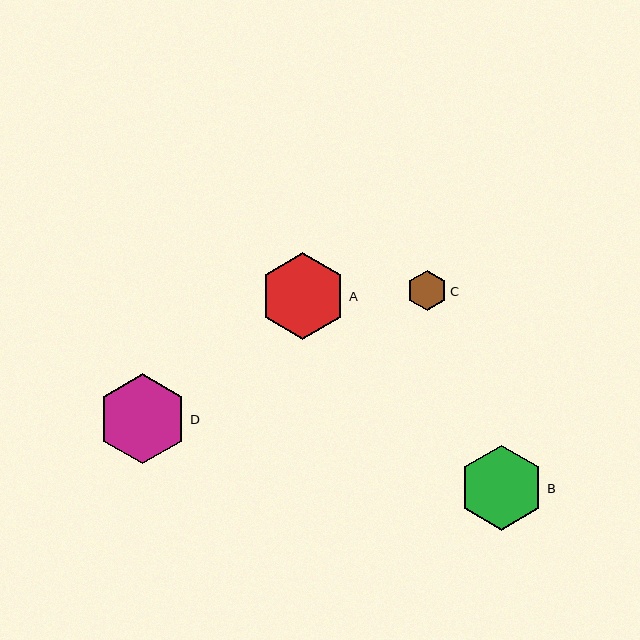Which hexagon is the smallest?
Hexagon C is the smallest with a size of approximately 40 pixels.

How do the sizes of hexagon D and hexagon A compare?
Hexagon D and hexagon A are approximately the same size.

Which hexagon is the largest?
Hexagon D is the largest with a size of approximately 90 pixels.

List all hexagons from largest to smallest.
From largest to smallest: D, A, B, C.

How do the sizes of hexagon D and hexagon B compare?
Hexagon D and hexagon B are approximately the same size.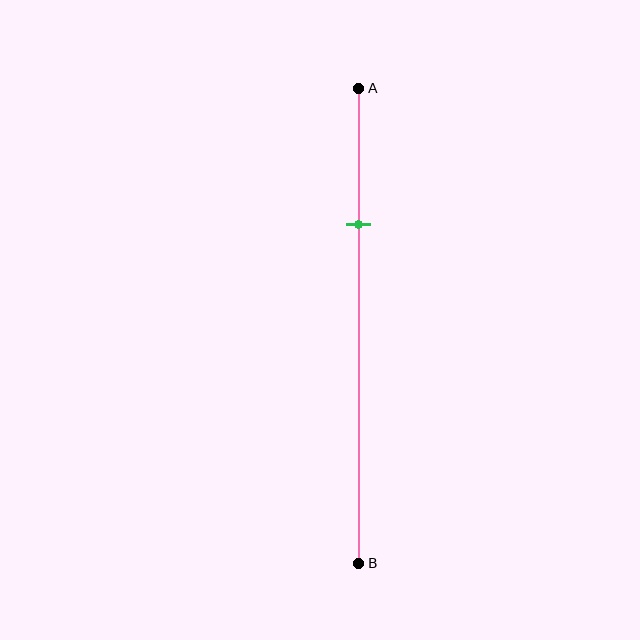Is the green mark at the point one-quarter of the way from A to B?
No, the mark is at about 30% from A, not at the 25% one-quarter point.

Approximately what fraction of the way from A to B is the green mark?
The green mark is approximately 30% of the way from A to B.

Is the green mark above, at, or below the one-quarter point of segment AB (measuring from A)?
The green mark is below the one-quarter point of segment AB.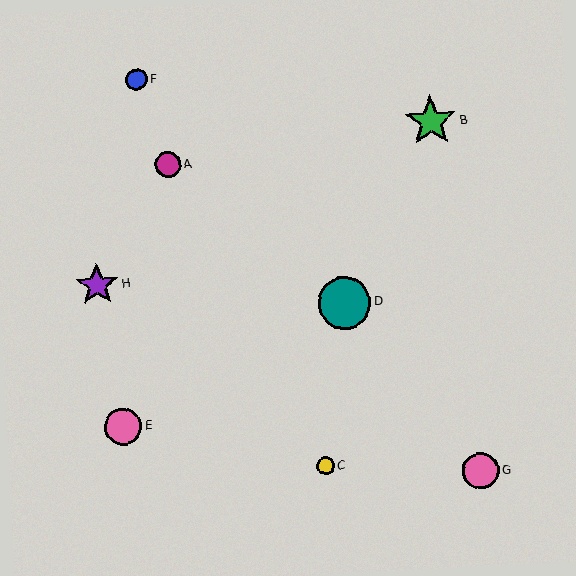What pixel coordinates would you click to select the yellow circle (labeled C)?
Click at (325, 466) to select the yellow circle C.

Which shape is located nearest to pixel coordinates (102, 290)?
The purple star (labeled H) at (97, 285) is nearest to that location.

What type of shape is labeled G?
Shape G is a pink circle.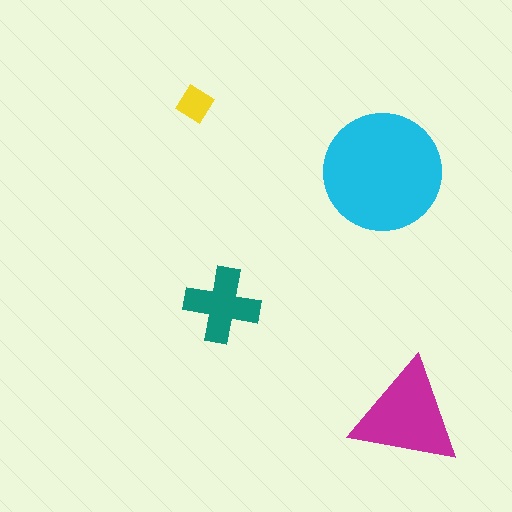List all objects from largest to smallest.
The cyan circle, the magenta triangle, the teal cross, the yellow diamond.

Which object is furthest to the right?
The magenta triangle is rightmost.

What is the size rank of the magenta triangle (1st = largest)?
2nd.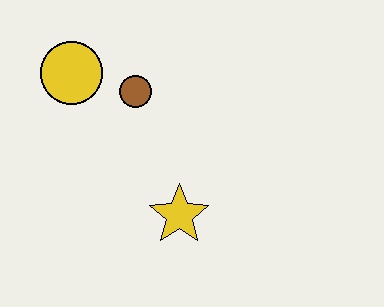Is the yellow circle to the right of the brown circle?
No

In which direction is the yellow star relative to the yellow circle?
The yellow star is below the yellow circle.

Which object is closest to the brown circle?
The yellow circle is closest to the brown circle.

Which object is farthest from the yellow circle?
The yellow star is farthest from the yellow circle.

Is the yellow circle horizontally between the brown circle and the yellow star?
No